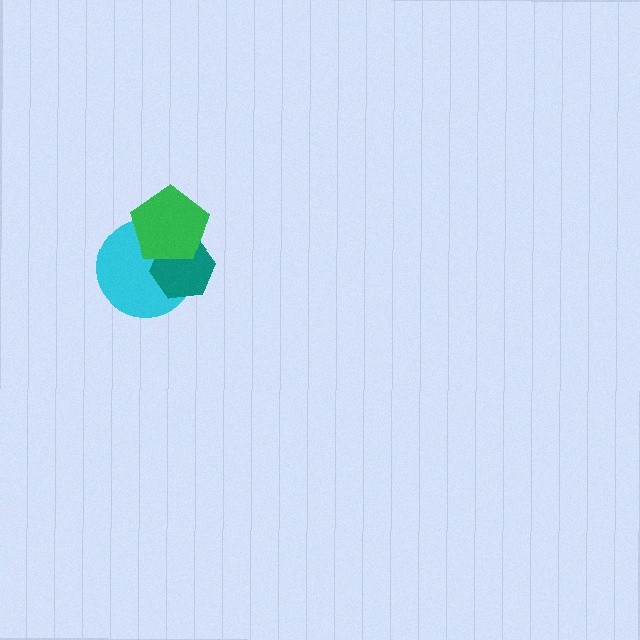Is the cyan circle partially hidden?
Yes, it is partially covered by another shape.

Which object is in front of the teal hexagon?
The green pentagon is in front of the teal hexagon.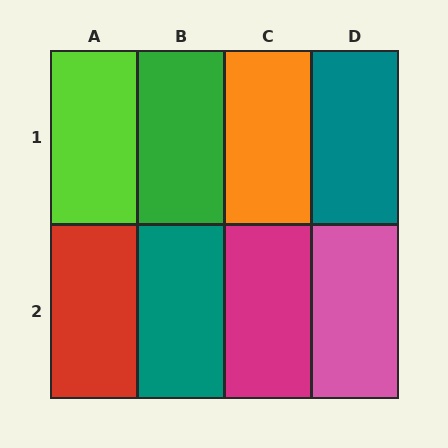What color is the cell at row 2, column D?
Pink.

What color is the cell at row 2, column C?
Magenta.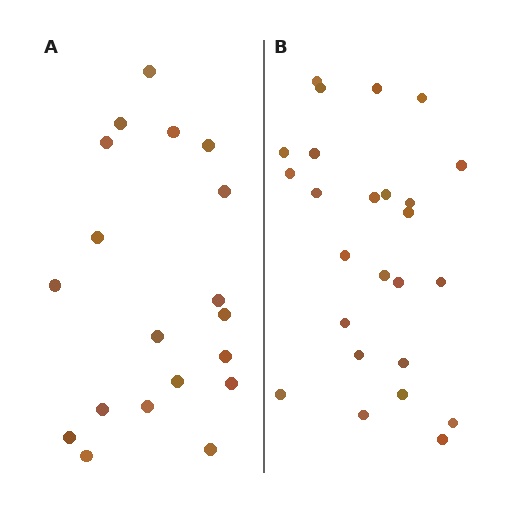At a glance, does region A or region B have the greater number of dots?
Region B (the right region) has more dots.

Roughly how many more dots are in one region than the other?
Region B has about 6 more dots than region A.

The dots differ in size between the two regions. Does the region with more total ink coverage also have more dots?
No. Region A has more total ink coverage because its dots are larger, but region B actually contains more individual dots. Total area can be misleading — the number of items is what matters here.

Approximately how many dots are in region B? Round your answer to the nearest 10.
About 20 dots. (The exact count is 25, which rounds to 20.)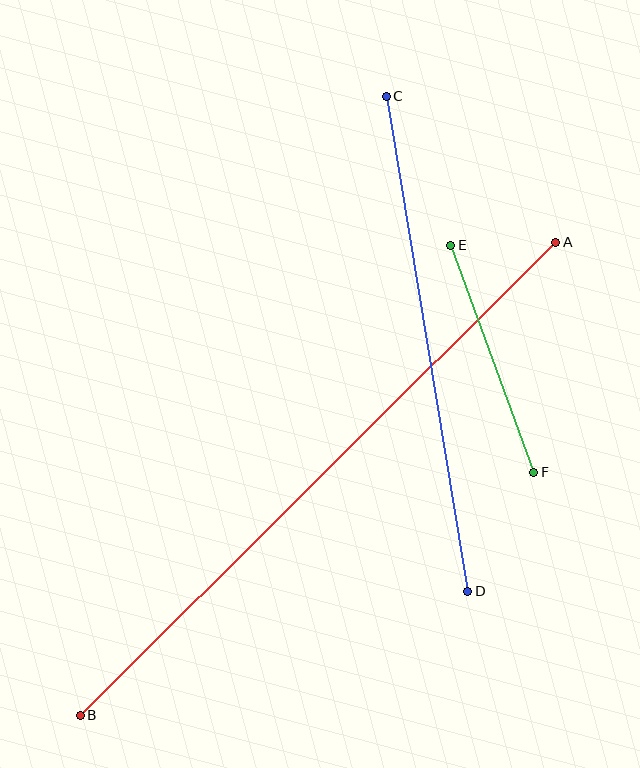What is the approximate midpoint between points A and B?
The midpoint is at approximately (318, 479) pixels.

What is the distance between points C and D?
The distance is approximately 502 pixels.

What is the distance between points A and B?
The distance is approximately 671 pixels.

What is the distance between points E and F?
The distance is approximately 242 pixels.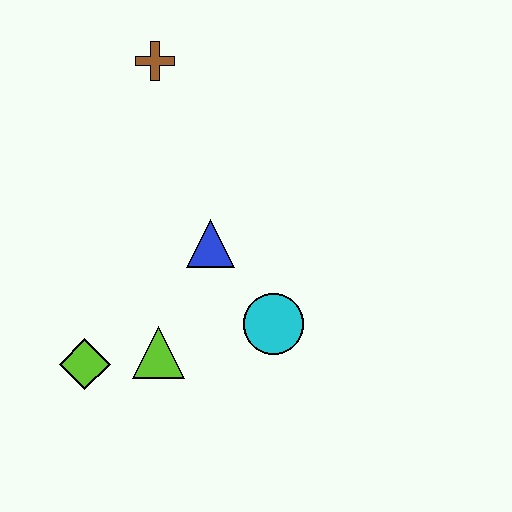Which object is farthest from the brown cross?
The lime diamond is farthest from the brown cross.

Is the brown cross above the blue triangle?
Yes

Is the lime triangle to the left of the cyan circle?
Yes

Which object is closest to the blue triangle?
The cyan circle is closest to the blue triangle.